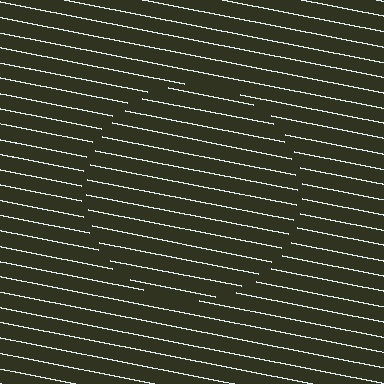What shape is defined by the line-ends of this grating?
An illusory circle. The interior of the shape contains the same grating, shifted by half a period — the contour is defined by the phase discontinuity where line-ends from the inner and outer gratings abut.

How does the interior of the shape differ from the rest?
The interior of the shape contains the same grating, shifted by half a period — the contour is defined by the phase discontinuity where line-ends from the inner and outer gratings abut.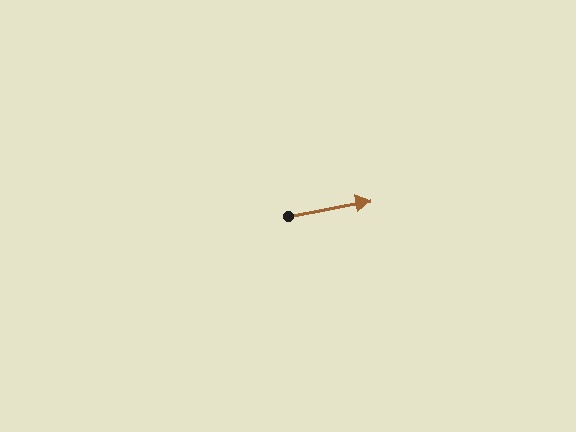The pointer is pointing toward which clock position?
Roughly 3 o'clock.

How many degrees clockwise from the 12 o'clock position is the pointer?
Approximately 79 degrees.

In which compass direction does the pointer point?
East.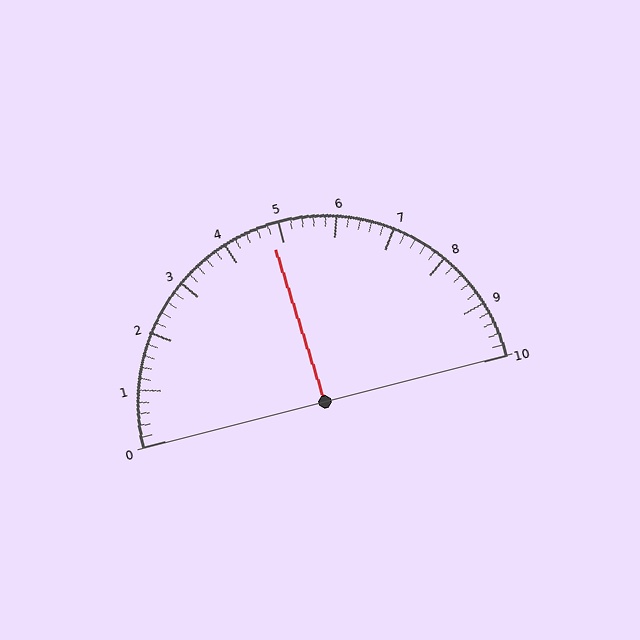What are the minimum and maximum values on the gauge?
The gauge ranges from 0 to 10.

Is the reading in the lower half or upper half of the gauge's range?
The reading is in the lower half of the range (0 to 10).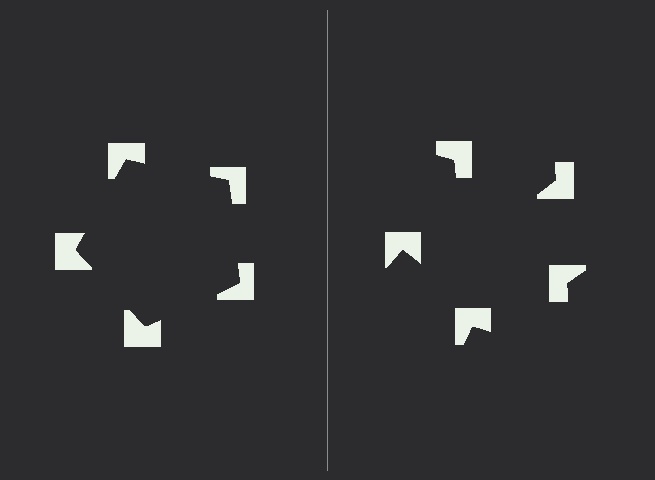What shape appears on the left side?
An illusory pentagon.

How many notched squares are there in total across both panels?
10 — 5 on each side.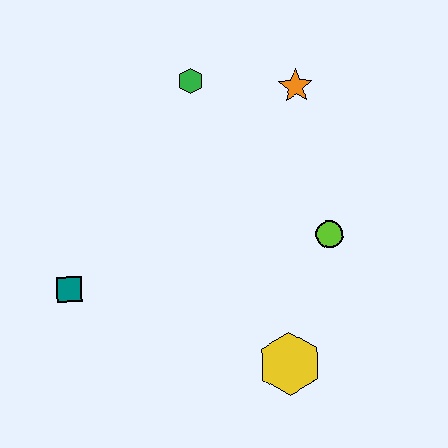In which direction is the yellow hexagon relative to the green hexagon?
The yellow hexagon is below the green hexagon.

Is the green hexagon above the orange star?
Yes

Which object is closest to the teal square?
The yellow hexagon is closest to the teal square.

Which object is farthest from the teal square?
The orange star is farthest from the teal square.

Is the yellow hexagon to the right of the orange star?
No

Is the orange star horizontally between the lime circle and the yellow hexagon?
Yes